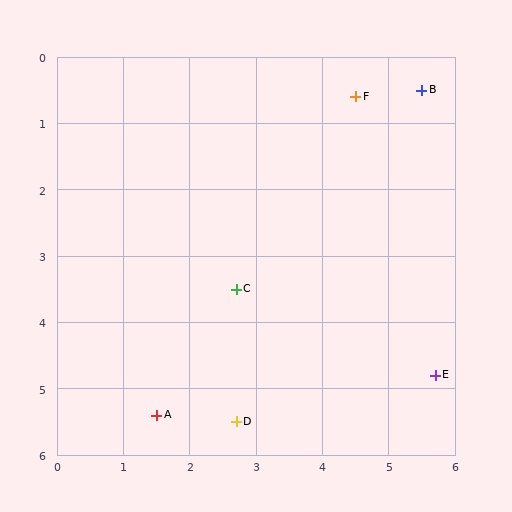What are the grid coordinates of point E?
Point E is at approximately (5.7, 4.8).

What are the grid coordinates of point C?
Point C is at approximately (2.7, 3.5).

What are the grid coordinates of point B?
Point B is at approximately (5.5, 0.5).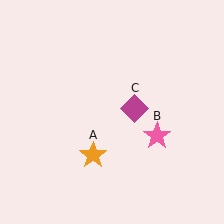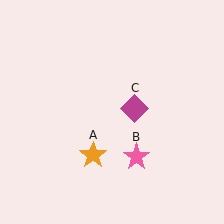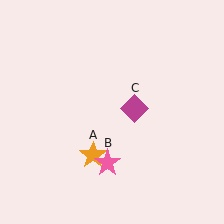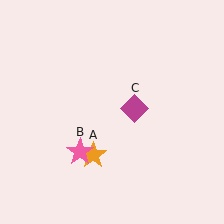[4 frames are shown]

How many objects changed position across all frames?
1 object changed position: pink star (object B).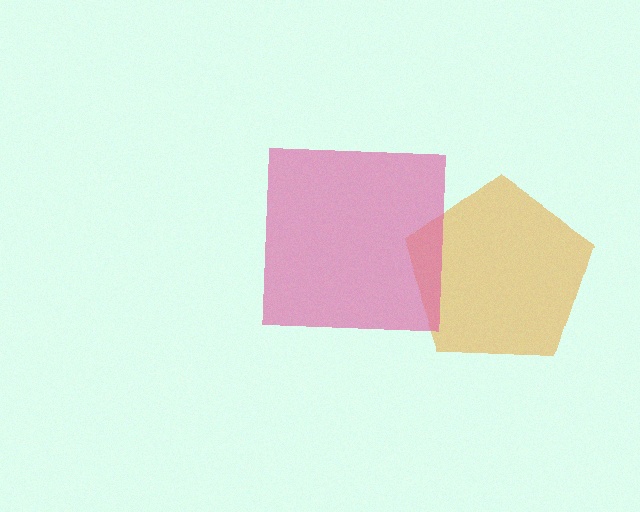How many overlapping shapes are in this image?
There are 2 overlapping shapes in the image.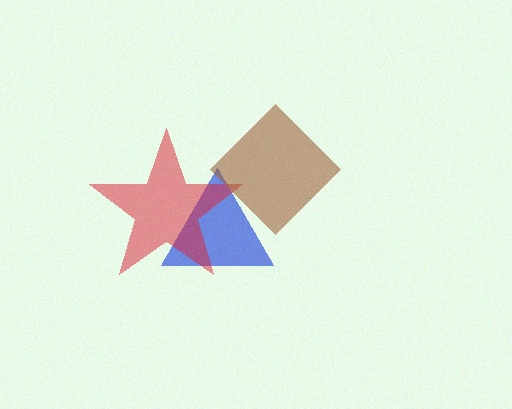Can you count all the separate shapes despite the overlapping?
Yes, there are 3 separate shapes.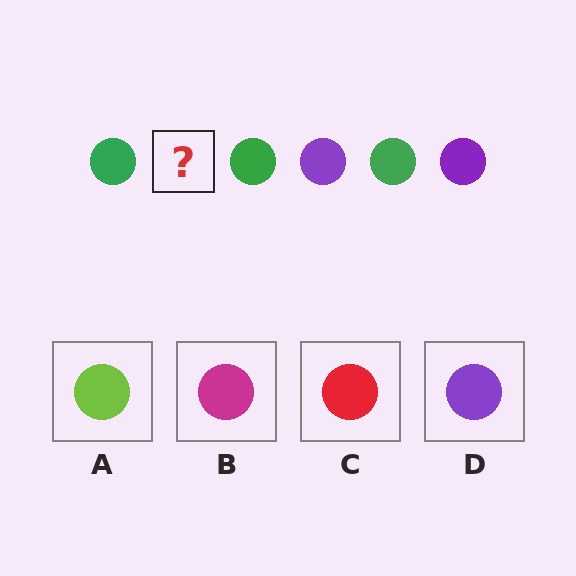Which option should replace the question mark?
Option D.